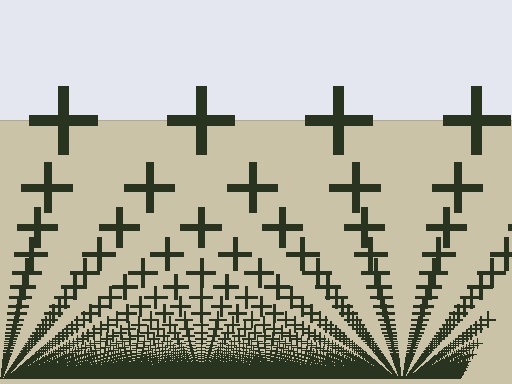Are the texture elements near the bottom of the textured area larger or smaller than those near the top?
Smaller. The gradient is inverted — elements near the bottom are smaller and denser.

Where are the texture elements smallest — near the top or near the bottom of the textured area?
Near the bottom.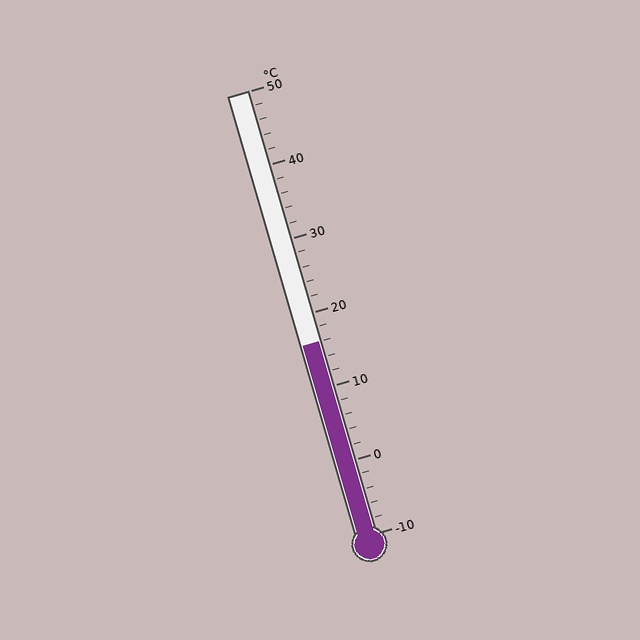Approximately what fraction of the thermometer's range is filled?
The thermometer is filled to approximately 45% of its range.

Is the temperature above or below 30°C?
The temperature is below 30°C.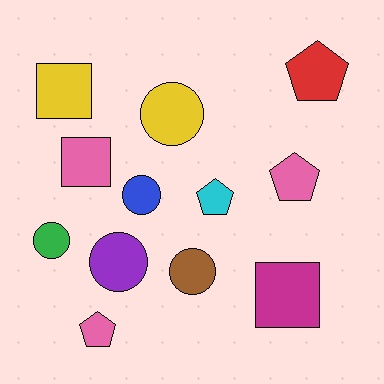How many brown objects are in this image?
There is 1 brown object.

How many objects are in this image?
There are 12 objects.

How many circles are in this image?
There are 5 circles.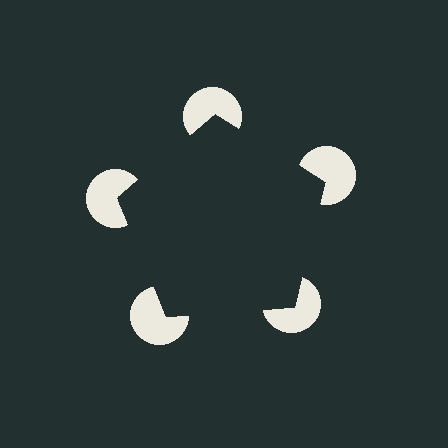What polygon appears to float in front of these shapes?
An illusory pentagon — its edges are inferred from the aligned wedge cuts in the pac-man discs, not physically drawn.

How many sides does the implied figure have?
5 sides.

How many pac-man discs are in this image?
There are 5 — one at each vertex of the illusory pentagon.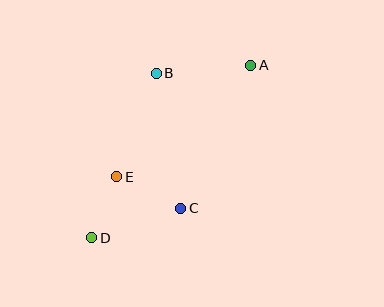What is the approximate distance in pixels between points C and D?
The distance between C and D is approximately 94 pixels.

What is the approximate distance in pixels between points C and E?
The distance between C and E is approximately 71 pixels.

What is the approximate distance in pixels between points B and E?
The distance between B and E is approximately 111 pixels.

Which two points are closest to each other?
Points D and E are closest to each other.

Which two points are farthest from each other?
Points A and D are farthest from each other.